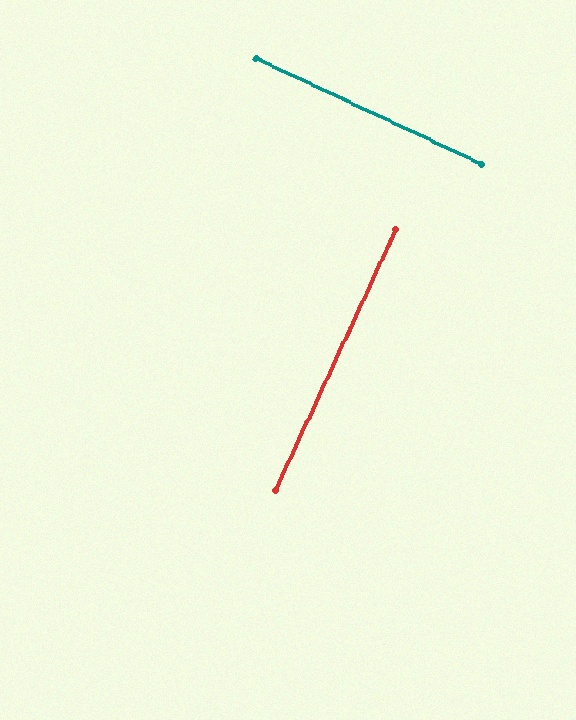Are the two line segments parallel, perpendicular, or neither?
Perpendicular — they meet at approximately 90°.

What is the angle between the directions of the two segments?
Approximately 90 degrees.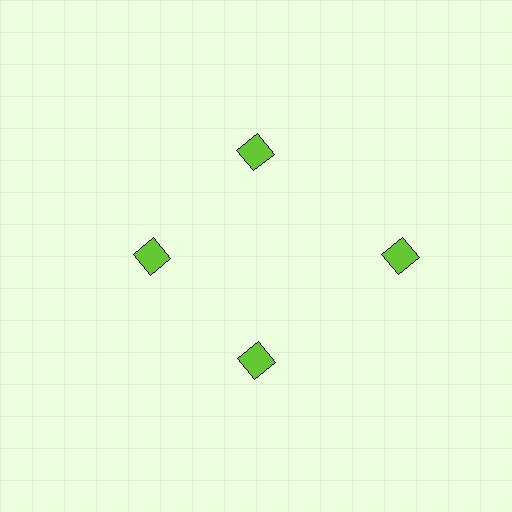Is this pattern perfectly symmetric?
No. The 4 lime squares are arranged in a ring, but one element near the 3 o'clock position is pushed outward from the center, breaking the 4-fold rotational symmetry.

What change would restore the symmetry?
The symmetry would be restored by moving it inward, back onto the ring so that all 4 squares sit at equal angles and equal distance from the center.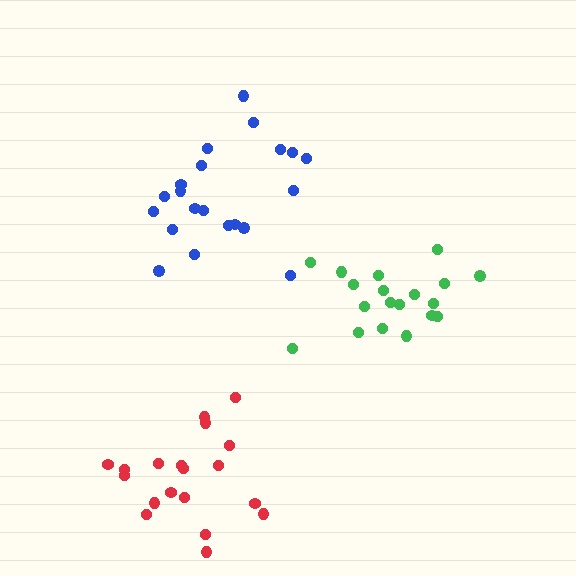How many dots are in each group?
Group 1: 19 dots, Group 2: 21 dots, Group 3: 19 dots (59 total).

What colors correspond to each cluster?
The clusters are colored: green, blue, red.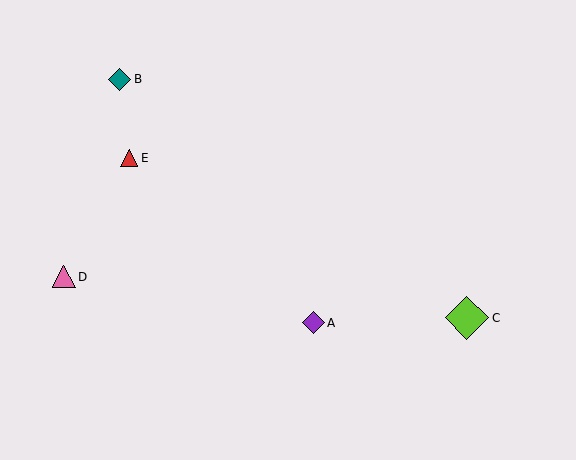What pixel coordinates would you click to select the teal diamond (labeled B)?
Click at (120, 79) to select the teal diamond B.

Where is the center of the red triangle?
The center of the red triangle is at (129, 158).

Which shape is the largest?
The lime diamond (labeled C) is the largest.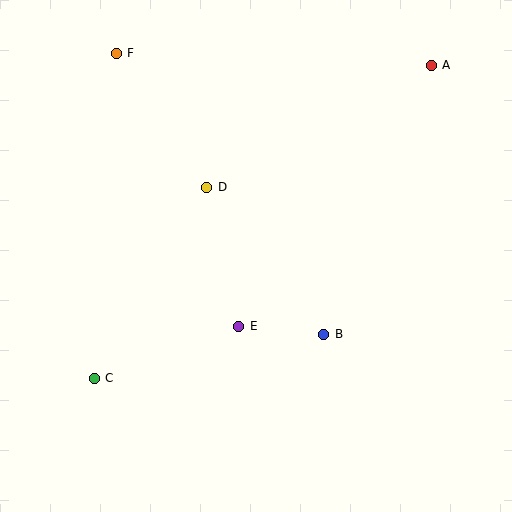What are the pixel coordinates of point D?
Point D is at (207, 187).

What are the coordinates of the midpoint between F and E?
The midpoint between F and E is at (178, 190).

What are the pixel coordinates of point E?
Point E is at (239, 326).